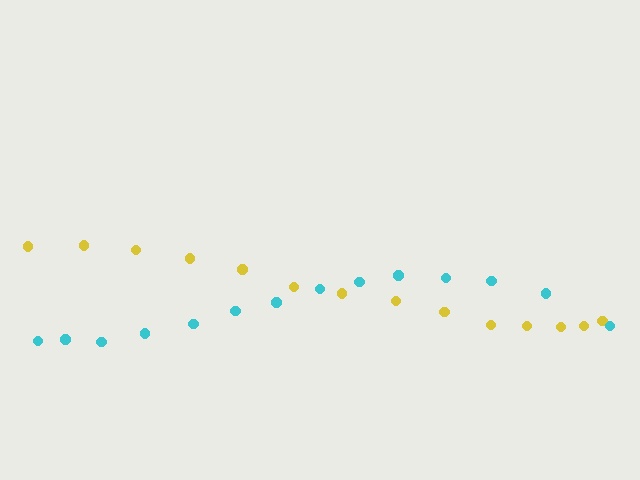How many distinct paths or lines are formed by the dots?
There are 2 distinct paths.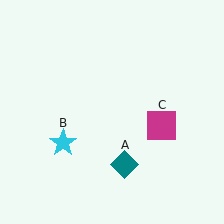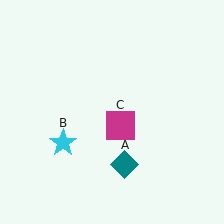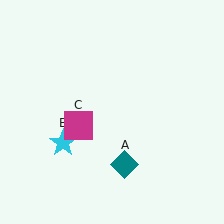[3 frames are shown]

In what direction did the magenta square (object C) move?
The magenta square (object C) moved left.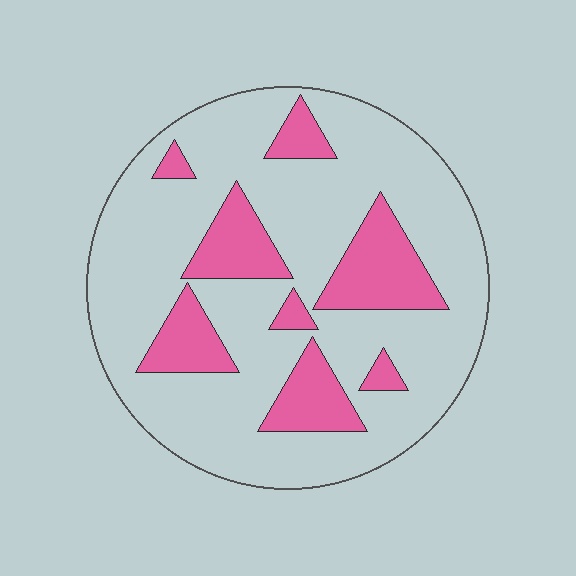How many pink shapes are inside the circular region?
8.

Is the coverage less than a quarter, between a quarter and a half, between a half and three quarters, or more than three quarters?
Less than a quarter.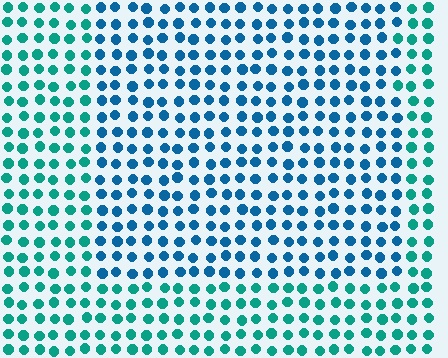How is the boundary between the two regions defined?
The boundary is defined purely by a slight shift in hue (about 34 degrees). Spacing, size, and orientation are identical on both sides.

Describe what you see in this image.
The image is filled with small teal elements in a uniform arrangement. A rectangle-shaped region is visible where the elements are tinted to a slightly different hue, forming a subtle color boundary.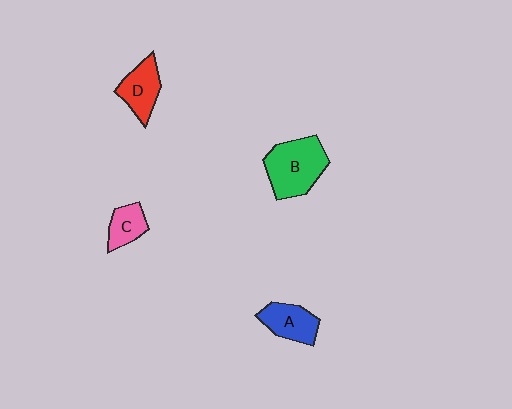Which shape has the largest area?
Shape B (green).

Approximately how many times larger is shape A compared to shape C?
Approximately 1.4 times.